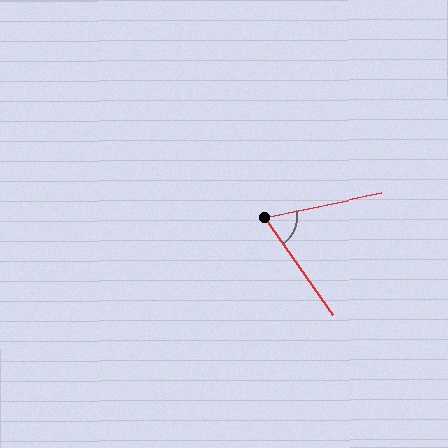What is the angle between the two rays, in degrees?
Approximately 66 degrees.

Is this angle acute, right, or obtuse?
It is acute.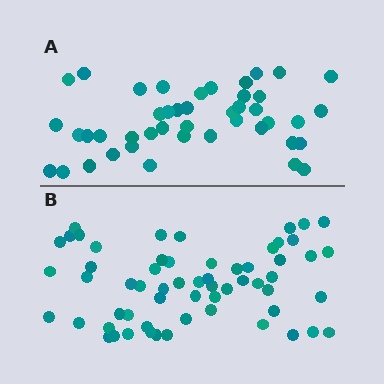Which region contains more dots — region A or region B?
Region B (the bottom region) has more dots.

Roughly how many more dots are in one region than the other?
Region B has approximately 15 more dots than region A.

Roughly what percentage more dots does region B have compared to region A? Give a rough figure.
About 35% more.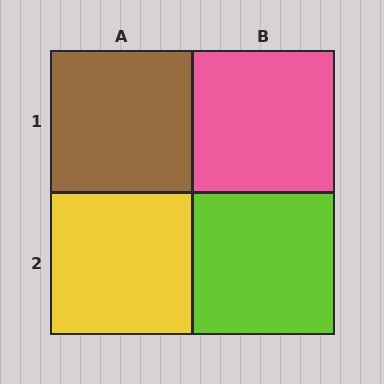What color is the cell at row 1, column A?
Brown.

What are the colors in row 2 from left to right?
Yellow, lime.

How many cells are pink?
1 cell is pink.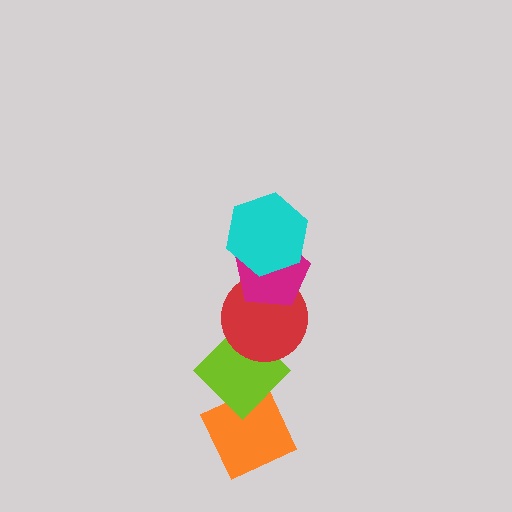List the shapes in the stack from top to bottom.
From top to bottom: the cyan hexagon, the magenta pentagon, the red circle, the lime diamond, the orange diamond.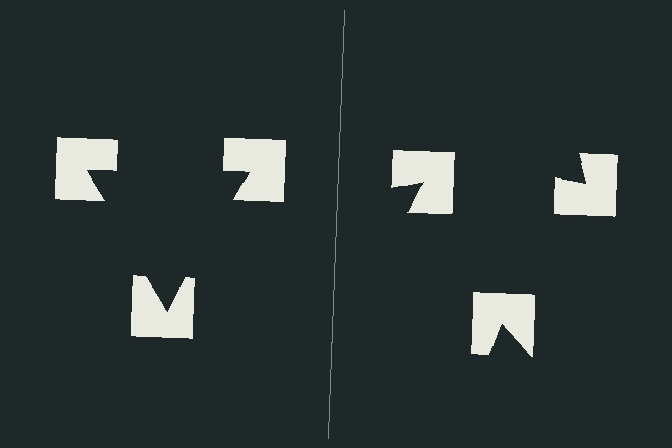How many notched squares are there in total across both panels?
6 — 3 on each side.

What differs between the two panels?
The notched squares are positioned identically on both sides; only the wedge orientations differ. On the left they align to a triangle; on the right they are misaligned.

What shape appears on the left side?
An illusory triangle.